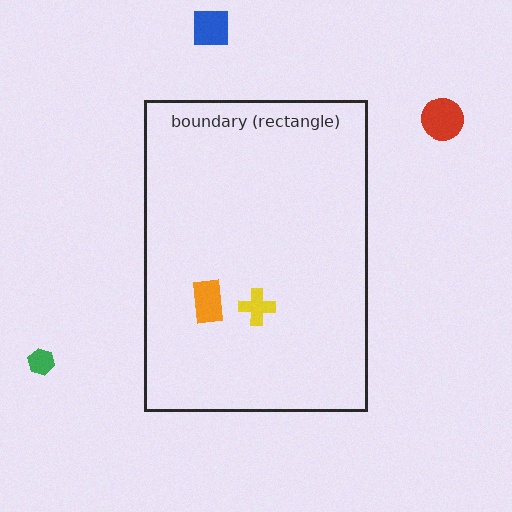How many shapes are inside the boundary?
2 inside, 3 outside.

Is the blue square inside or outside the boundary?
Outside.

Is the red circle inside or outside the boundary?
Outside.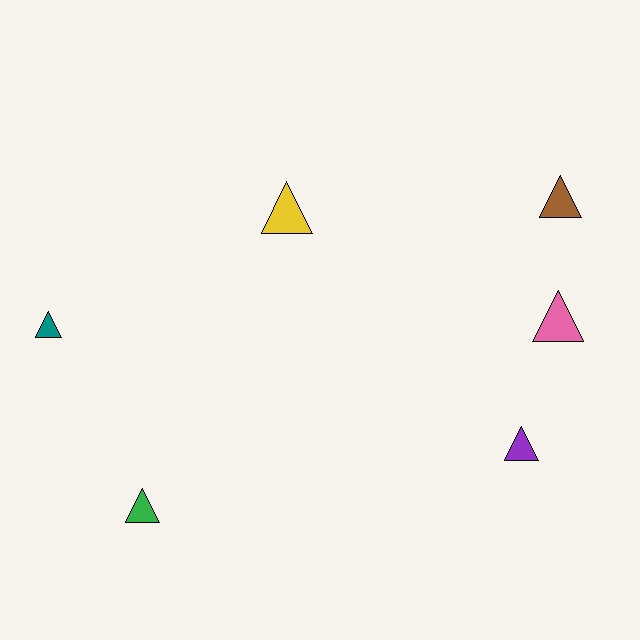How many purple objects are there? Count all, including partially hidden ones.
There is 1 purple object.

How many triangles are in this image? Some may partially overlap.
There are 6 triangles.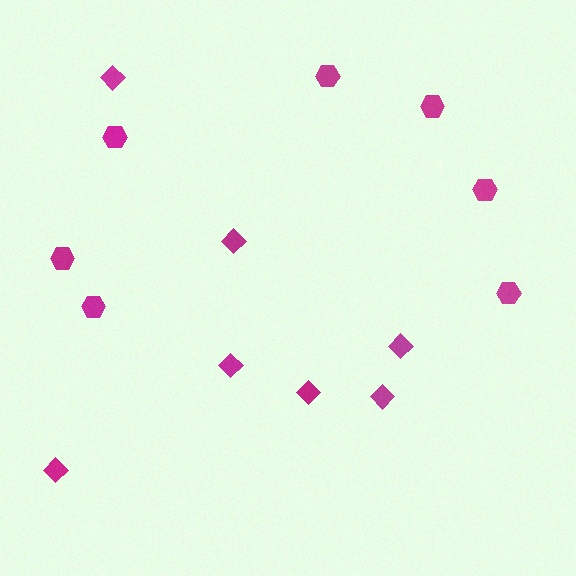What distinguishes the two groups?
There are 2 groups: one group of diamonds (7) and one group of hexagons (7).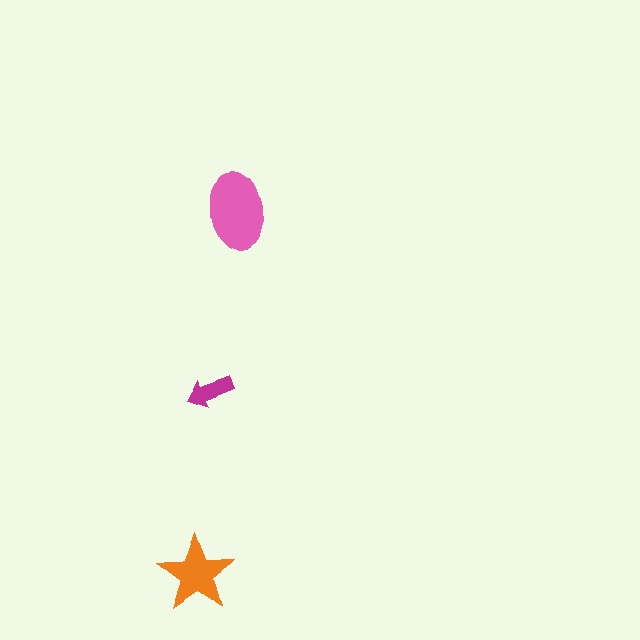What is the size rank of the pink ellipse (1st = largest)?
1st.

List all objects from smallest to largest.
The magenta arrow, the orange star, the pink ellipse.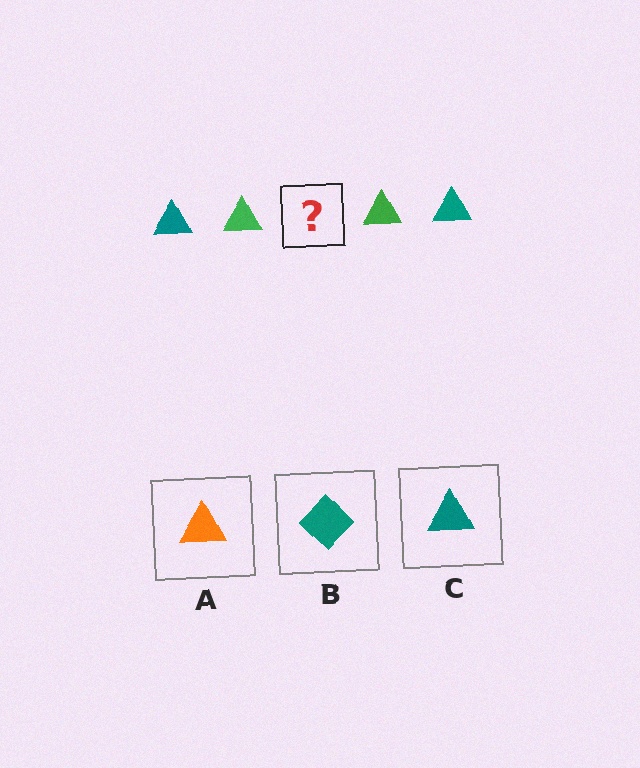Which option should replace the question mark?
Option C.